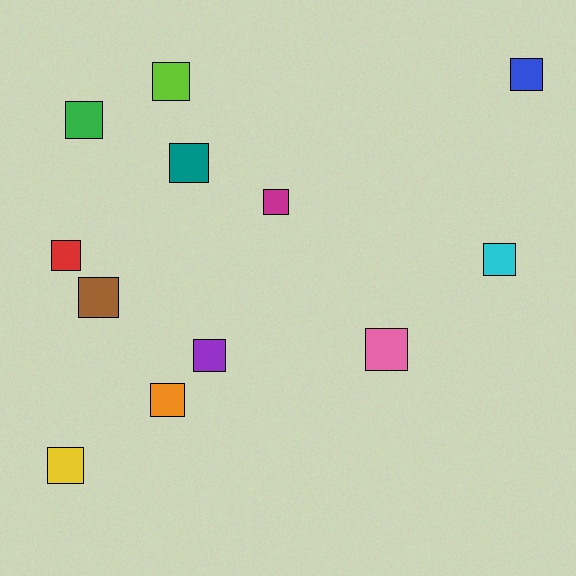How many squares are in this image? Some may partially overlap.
There are 12 squares.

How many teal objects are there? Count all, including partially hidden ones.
There is 1 teal object.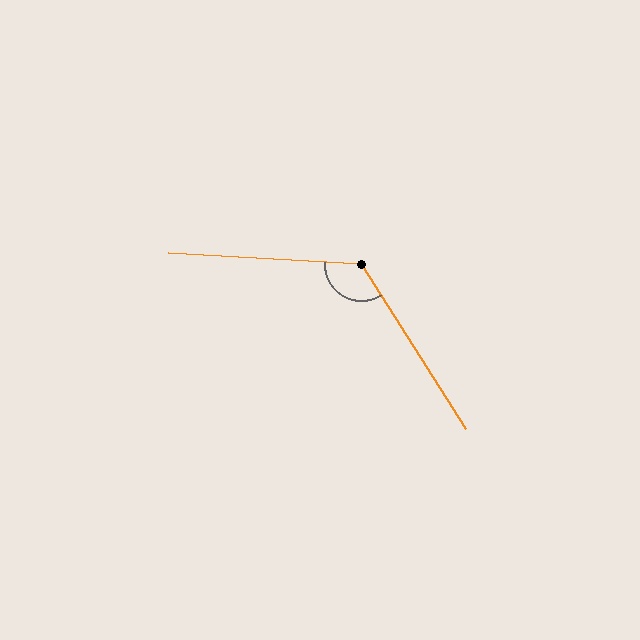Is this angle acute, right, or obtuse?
It is obtuse.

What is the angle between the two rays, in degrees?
Approximately 126 degrees.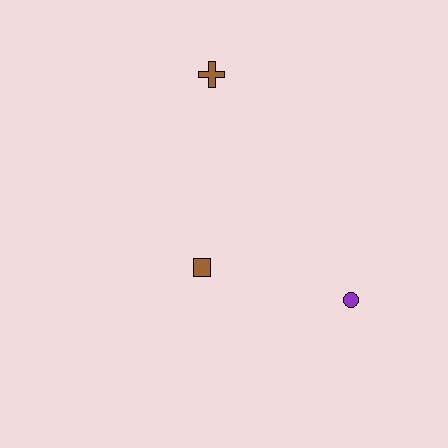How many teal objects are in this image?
There are no teal objects.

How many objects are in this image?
There are 3 objects.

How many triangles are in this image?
There are no triangles.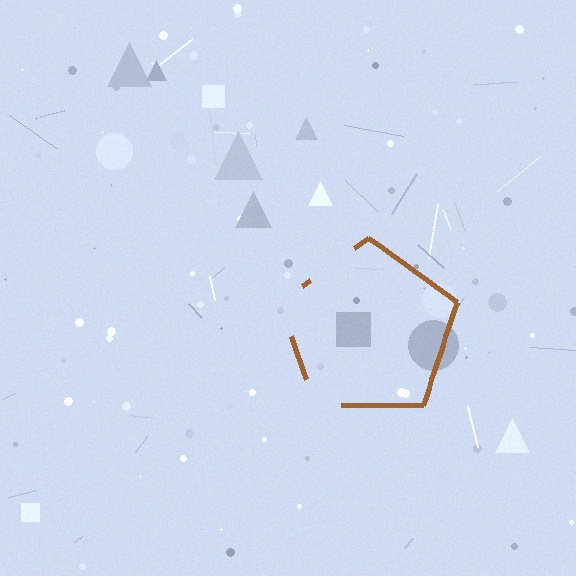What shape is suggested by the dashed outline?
The dashed outline suggests a pentagon.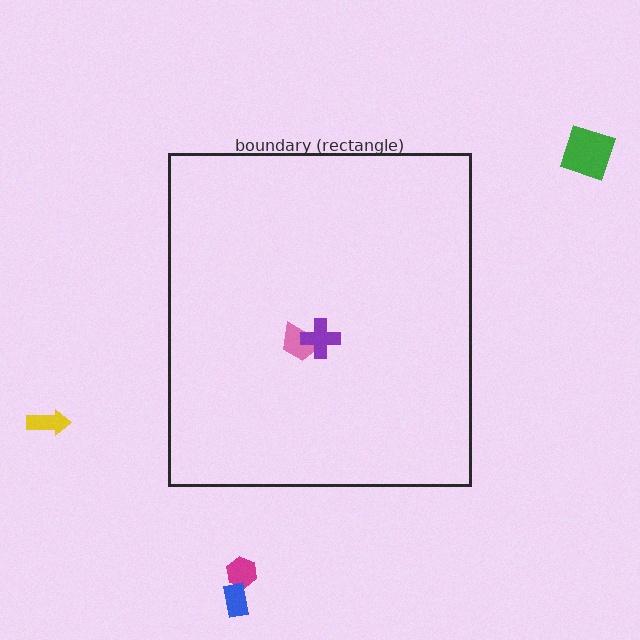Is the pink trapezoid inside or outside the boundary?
Inside.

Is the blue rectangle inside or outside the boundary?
Outside.